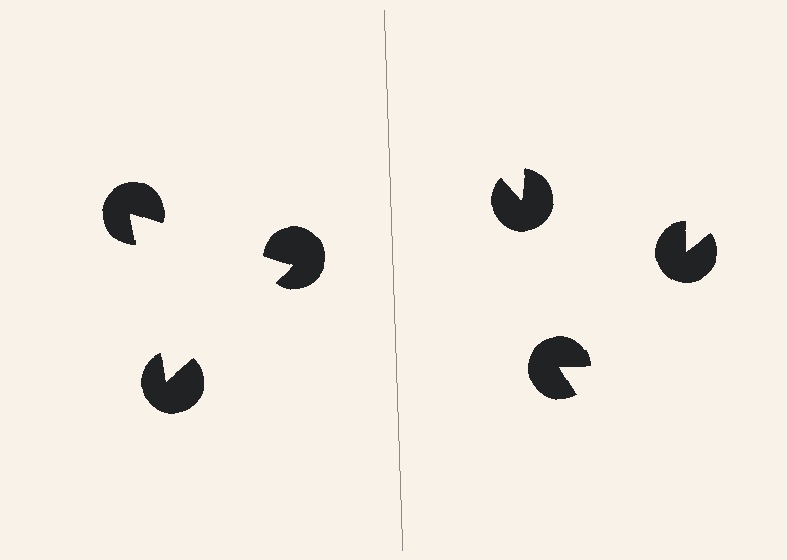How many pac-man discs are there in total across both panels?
6 — 3 on each side.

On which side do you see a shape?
An illusory triangle appears on the left side. On the right side the wedge cuts are rotated, so no coherent shape forms.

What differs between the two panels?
The pac-man discs are positioned identically on both sides; only the wedge orientations differ. On the left they align to a triangle; on the right they are misaligned.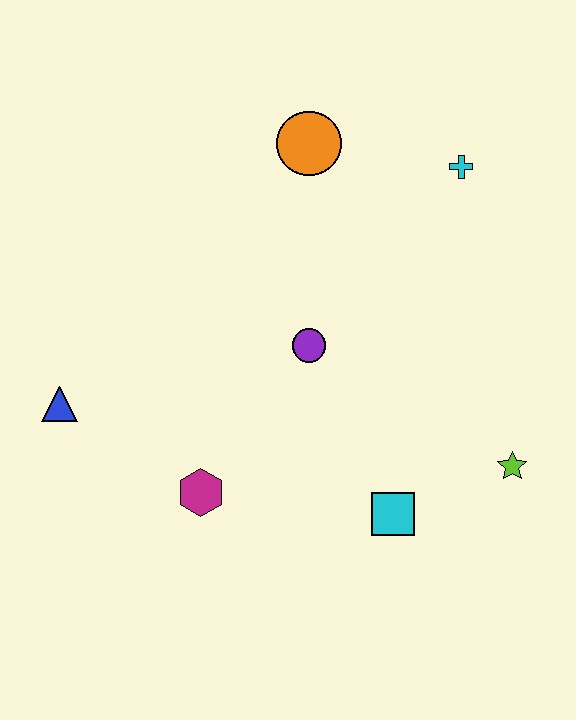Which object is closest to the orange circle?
The cyan cross is closest to the orange circle.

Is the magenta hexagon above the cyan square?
Yes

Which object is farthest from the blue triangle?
The cyan cross is farthest from the blue triangle.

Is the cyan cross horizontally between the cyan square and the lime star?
Yes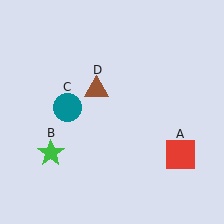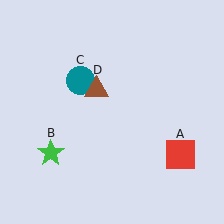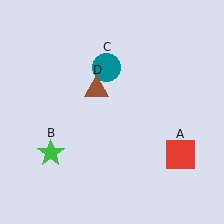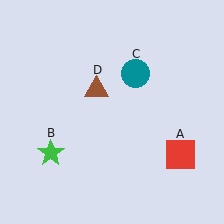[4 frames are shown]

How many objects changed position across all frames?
1 object changed position: teal circle (object C).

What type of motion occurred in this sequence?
The teal circle (object C) rotated clockwise around the center of the scene.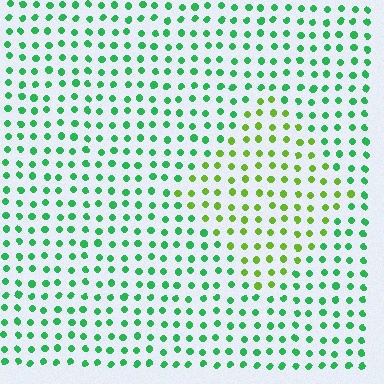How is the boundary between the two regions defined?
The boundary is defined purely by a slight shift in hue (about 44 degrees). Spacing, size, and orientation are identical on both sides.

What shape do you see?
I see a diamond.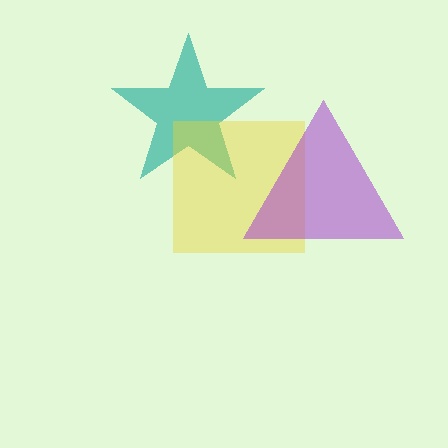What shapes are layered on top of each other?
The layered shapes are: a teal star, a yellow square, a purple triangle.